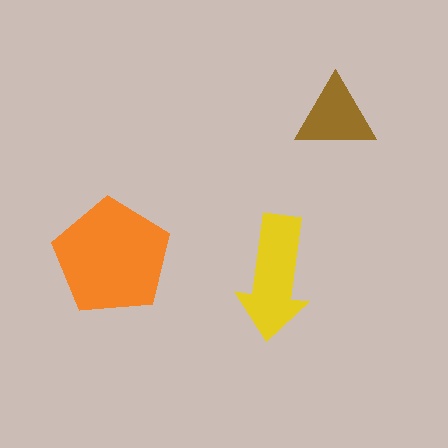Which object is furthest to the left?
The orange pentagon is leftmost.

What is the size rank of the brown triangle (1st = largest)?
3rd.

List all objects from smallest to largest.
The brown triangle, the yellow arrow, the orange pentagon.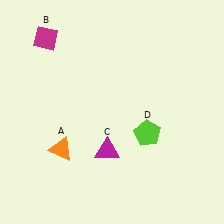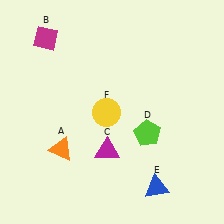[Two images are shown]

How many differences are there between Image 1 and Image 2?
There are 2 differences between the two images.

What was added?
A blue triangle (E), a yellow circle (F) were added in Image 2.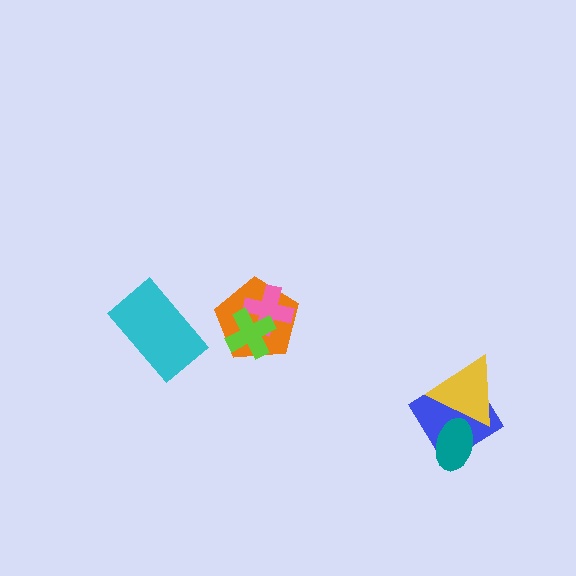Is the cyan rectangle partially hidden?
No, no other shape covers it.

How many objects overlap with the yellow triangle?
2 objects overlap with the yellow triangle.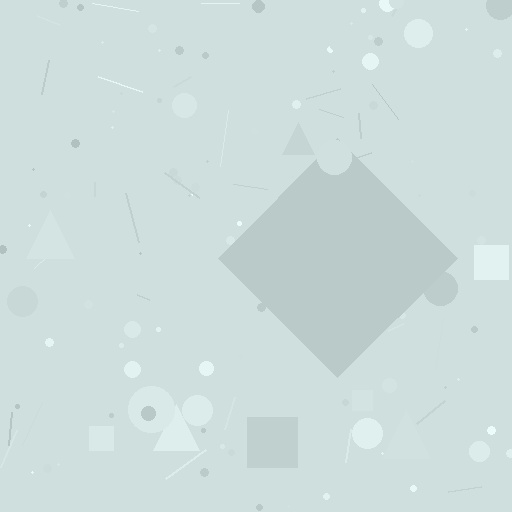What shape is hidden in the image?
A diamond is hidden in the image.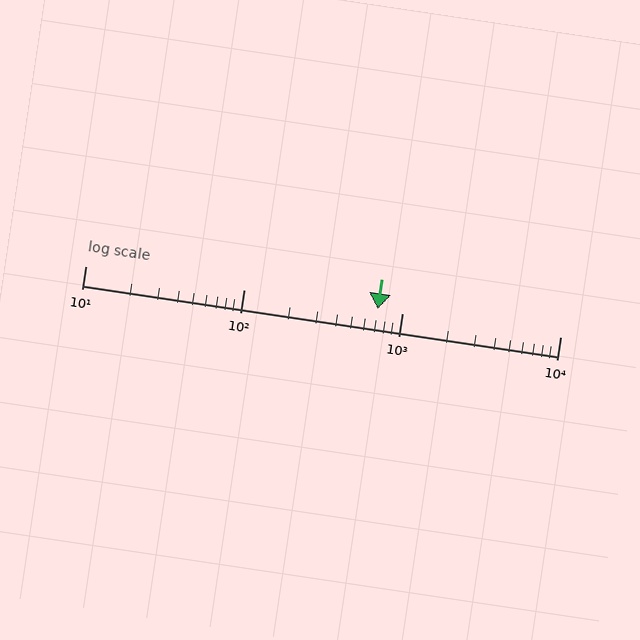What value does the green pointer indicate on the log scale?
The pointer indicates approximately 700.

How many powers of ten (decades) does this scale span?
The scale spans 3 decades, from 10 to 10000.